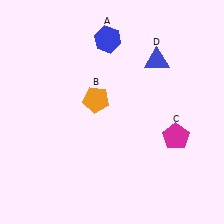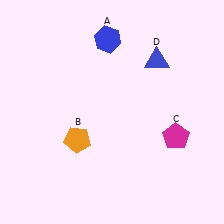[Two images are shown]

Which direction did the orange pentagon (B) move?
The orange pentagon (B) moved down.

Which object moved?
The orange pentagon (B) moved down.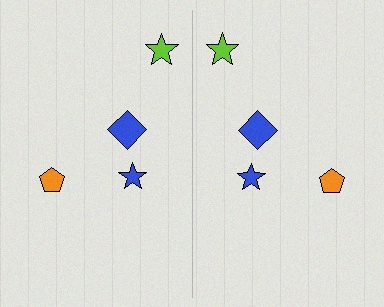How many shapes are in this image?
There are 8 shapes in this image.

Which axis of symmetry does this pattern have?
The pattern has a vertical axis of symmetry running through the center of the image.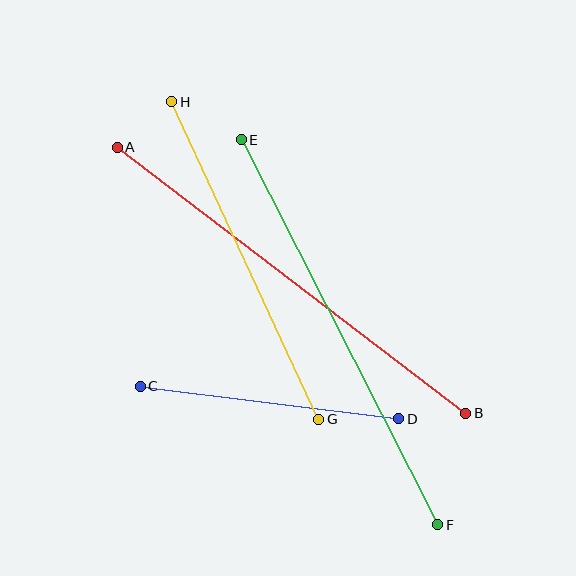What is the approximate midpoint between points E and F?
The midpoint is at approximately (339, 332) pixels.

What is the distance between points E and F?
The distance is approximately 432 pixels.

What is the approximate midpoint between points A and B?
The midpoint is at approximately (291, 280) pixels.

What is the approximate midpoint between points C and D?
The midpoint is at approximately (269, 402) pixels.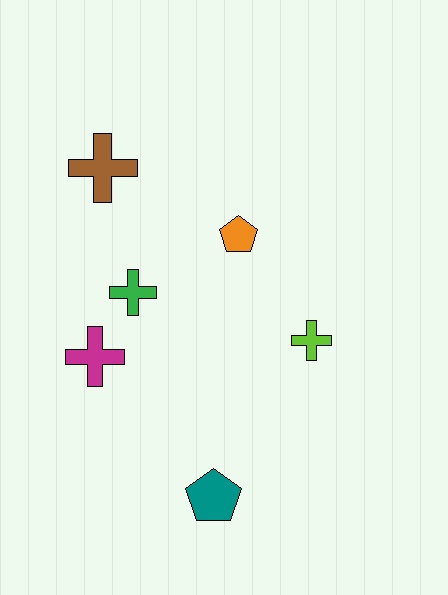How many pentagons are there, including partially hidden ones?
There are 2 pentagons.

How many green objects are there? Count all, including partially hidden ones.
There is 1 green object.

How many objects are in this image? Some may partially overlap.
There are 6 objects.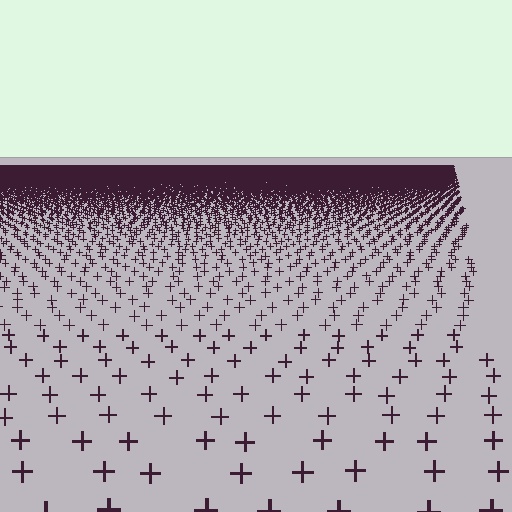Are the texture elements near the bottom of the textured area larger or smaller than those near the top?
Larger. Near the bottom, elements are closer to the viewer and appear at a bigger on-screen size.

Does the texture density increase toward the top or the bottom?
Density increases toward the top.